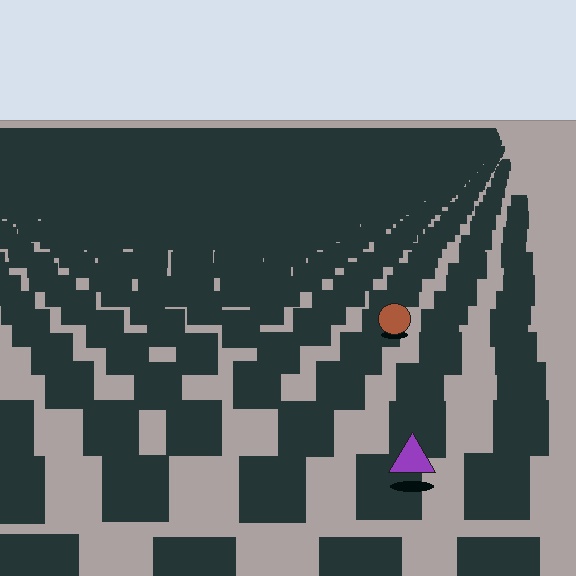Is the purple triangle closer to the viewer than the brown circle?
Yes. The purple triangle is closer — you can tell from the texture gradient: the ground texture is coarser near it.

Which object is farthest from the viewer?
The brown circle is farthest from the viewer. It appears smaller and the ground texture around it is denser.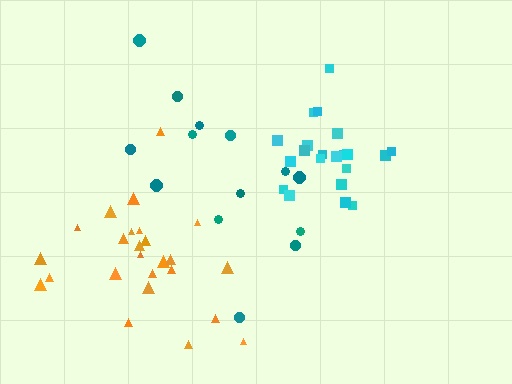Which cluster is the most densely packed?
Cyan.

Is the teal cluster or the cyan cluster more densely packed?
Cyan.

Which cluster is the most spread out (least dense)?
Teal.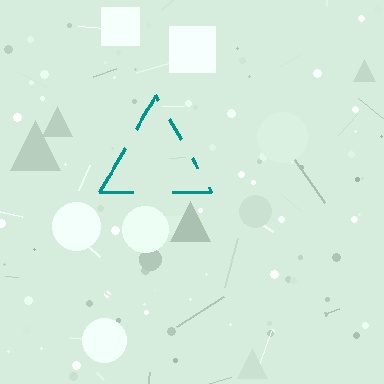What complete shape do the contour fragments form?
The contour fragments form a triangle.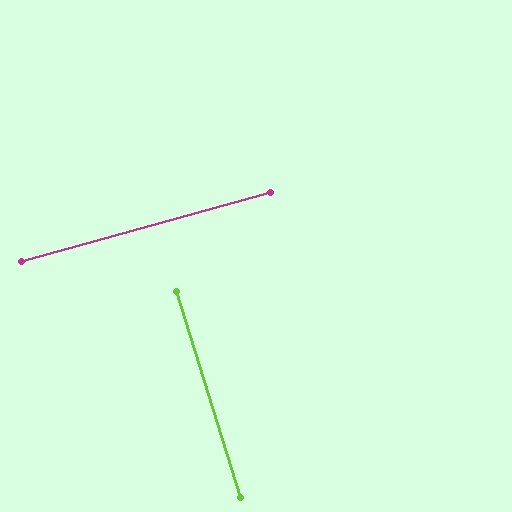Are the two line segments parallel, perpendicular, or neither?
Perpendicular — they meet at approximately 88°.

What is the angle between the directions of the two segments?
Approximately 88 degrees.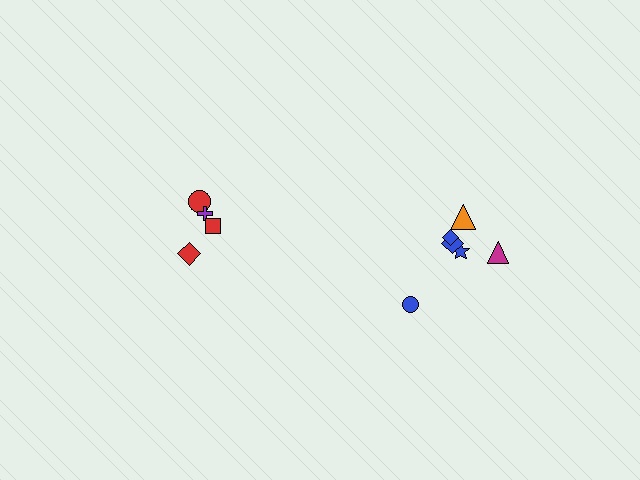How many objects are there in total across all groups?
There are 10 objects.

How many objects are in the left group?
There are 4 objects.